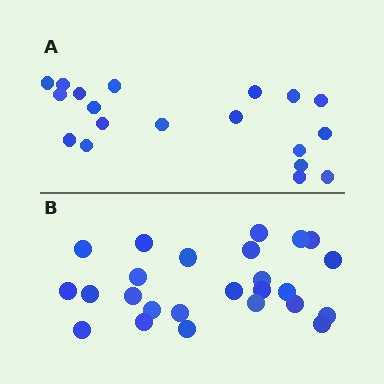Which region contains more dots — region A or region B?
Region B (the bottom region) has more dots.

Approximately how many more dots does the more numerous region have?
Region B has about 6 more dots than region A.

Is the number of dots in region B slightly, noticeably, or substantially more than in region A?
Region B has noticeably more, but not dramatically so. The ratio is roughly 1.3 to 1.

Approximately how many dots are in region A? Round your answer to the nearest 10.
About 20 dots. (The exact count is 19, which rounds to 20.)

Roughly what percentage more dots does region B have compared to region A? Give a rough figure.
About 30% more.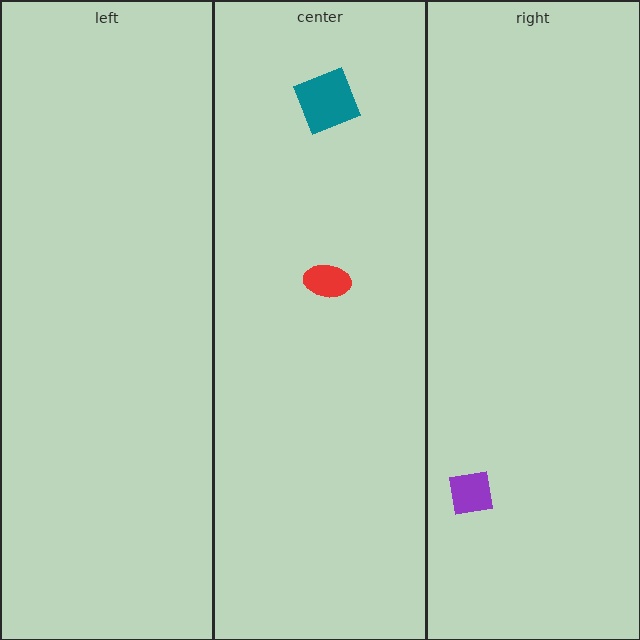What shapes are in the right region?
The purple square.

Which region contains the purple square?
The right region.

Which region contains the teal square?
The center region.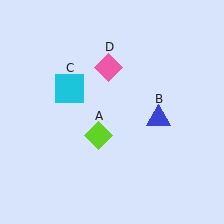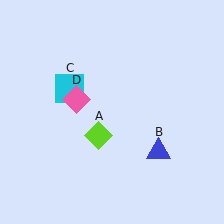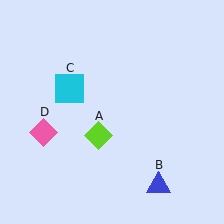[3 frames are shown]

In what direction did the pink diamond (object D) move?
The pink diamond (object D) moved down and to the left.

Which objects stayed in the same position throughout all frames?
Lime diamond (object A) and cyan square (object C) remained stationary.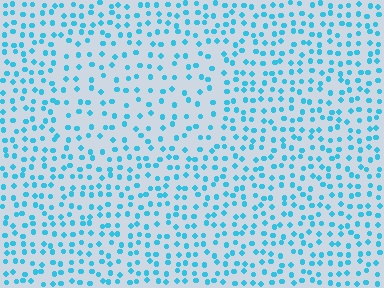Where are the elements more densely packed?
The elements are more densely packed outside the rectangle boundary.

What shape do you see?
I see a rectangle.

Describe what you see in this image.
The image contains small cyan elements arranged at two different densities. A rectangle-shaped region is visible where the elements are less densely packed than the surrounding area.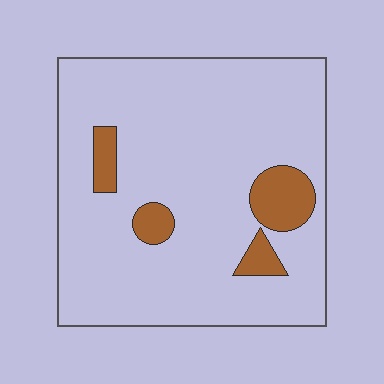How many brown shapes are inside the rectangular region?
4.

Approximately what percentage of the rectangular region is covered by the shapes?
Approximately 10%.